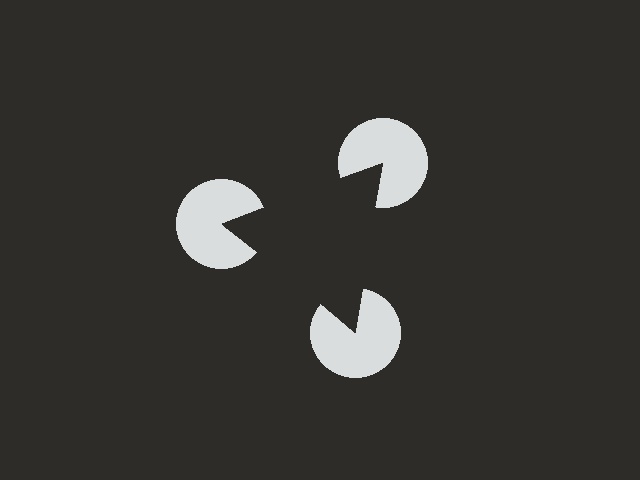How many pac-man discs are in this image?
There are 3 — one at each vertex of the illusory triangle.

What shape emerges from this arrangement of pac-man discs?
An illusory triangle — its edges are inferred from the aligned wedge cuts in the pac-man discs, not physically drawn.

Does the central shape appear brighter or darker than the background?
It typically appears slightly darker than the background, even though no actual brightness change is drawn.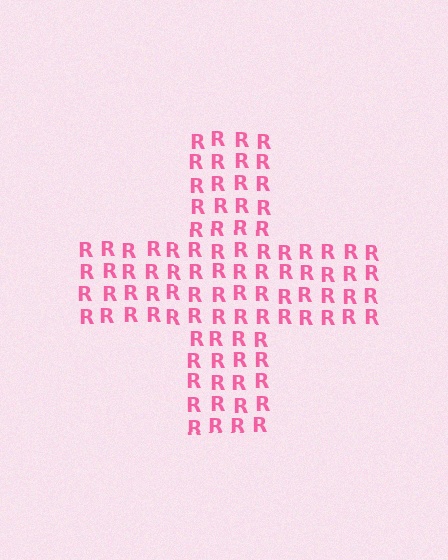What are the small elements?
The small elements are letter R's.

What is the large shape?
The large shape is a cross.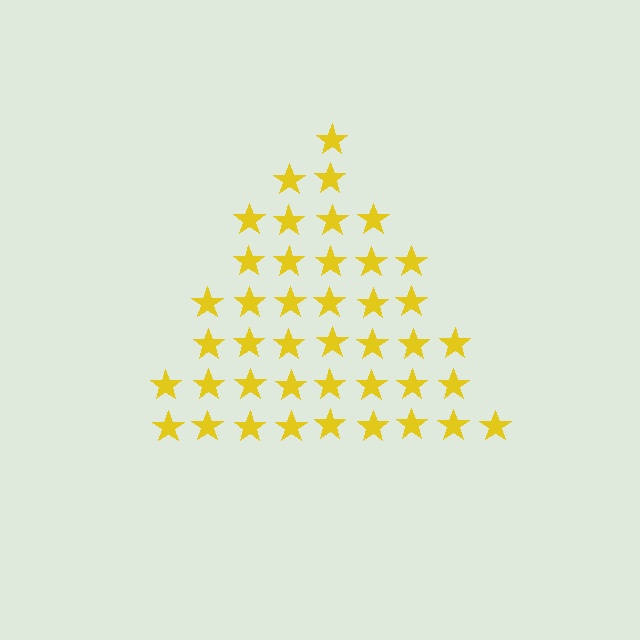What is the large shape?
The large shape is a triangle.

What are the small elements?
The small elements are stars.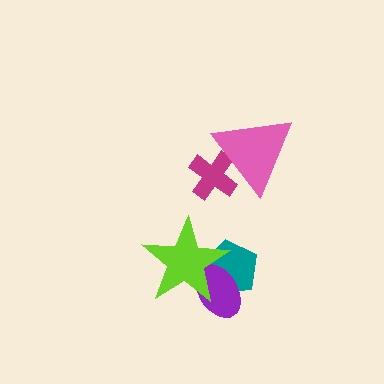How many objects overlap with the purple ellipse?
2 objects overlap with the purple ellipse.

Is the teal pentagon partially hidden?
Yes, it is partially covered by another shape.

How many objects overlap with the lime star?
2 objects overlap with the lime star.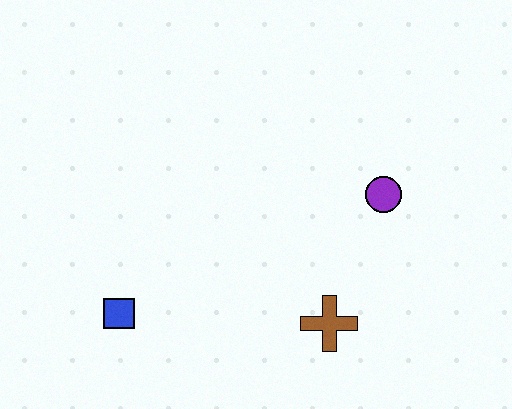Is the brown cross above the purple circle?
No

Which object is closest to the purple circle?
The brown cross is closest to the purple circle.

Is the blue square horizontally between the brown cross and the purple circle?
No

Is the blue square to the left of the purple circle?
Yes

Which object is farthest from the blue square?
The purple circle is farthest from the blue square.